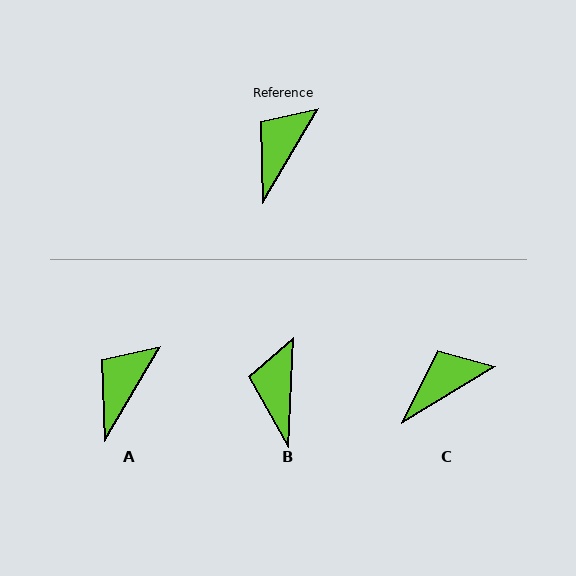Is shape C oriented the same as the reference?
No, it is off by about 28 degrees.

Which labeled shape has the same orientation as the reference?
A.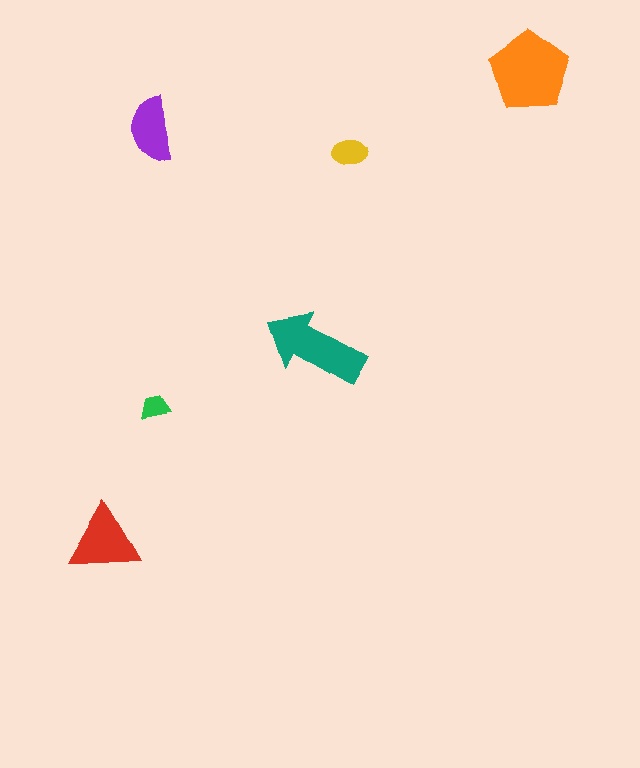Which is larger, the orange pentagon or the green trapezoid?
The orange pentagon.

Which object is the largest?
The orange pentagon.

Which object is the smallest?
The green trapezoid.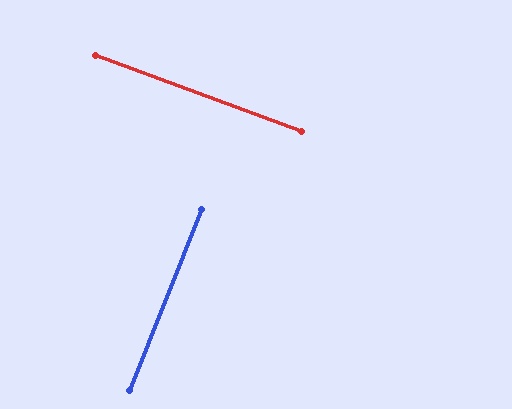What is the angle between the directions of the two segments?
Approximately 89 degrees.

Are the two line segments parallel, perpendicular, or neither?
Perpendicular — they meet at approximately 89°.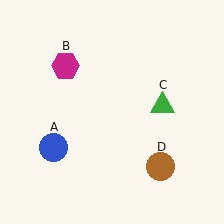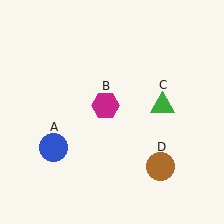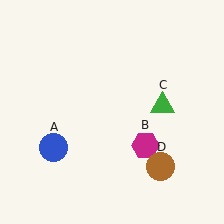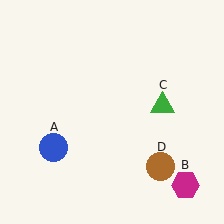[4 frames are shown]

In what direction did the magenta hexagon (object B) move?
The magenta hexagon (object B) moved down and to the right.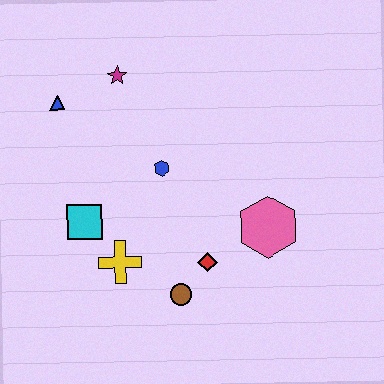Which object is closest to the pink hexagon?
The red diamond is closest to the pink hexagon.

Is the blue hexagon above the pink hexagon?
Yes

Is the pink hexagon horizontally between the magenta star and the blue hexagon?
No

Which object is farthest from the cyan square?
The pink hexagon is farthest from the cyan square.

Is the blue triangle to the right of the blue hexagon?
No